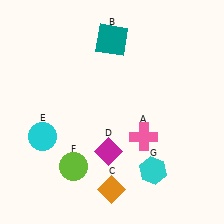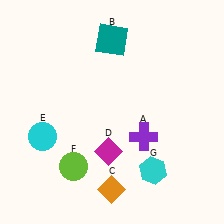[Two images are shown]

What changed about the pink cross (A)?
In Image 1, A is pink. In Image 2, it changed to purple.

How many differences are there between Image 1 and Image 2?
There is 1 difference between the two images.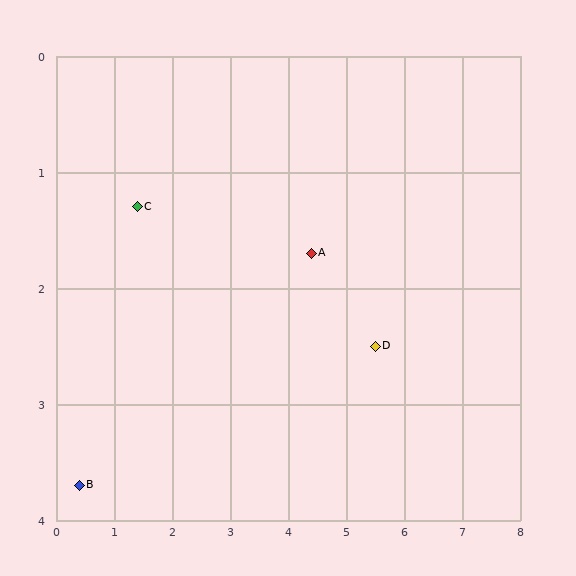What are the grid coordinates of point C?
Point C is at approximately (1.4, 1.3).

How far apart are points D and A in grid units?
Points D and A are about 1.4 grid units apart.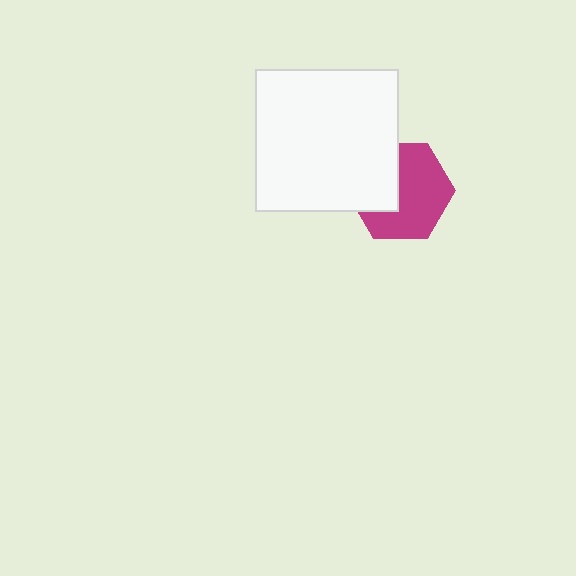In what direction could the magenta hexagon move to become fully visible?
The magenta hexagon could move toward the lower-right. That would shift it out from behind the white square entirely.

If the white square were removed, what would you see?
You would see the complete magenta hexagon.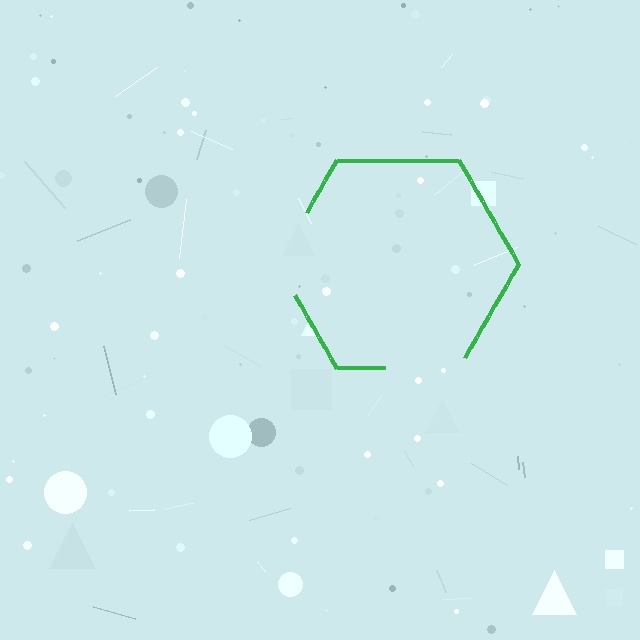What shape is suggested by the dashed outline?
The dashed outline suggests a hexagon.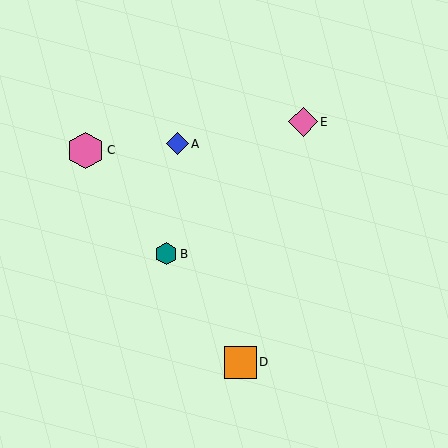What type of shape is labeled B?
Shape B is a teal hexagon.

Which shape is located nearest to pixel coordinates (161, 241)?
The teal hexagon (labeled B) at (166, 254) is nearest to that location.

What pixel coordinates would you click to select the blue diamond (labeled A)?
Click at (178, 144) to select the blue diamond A.